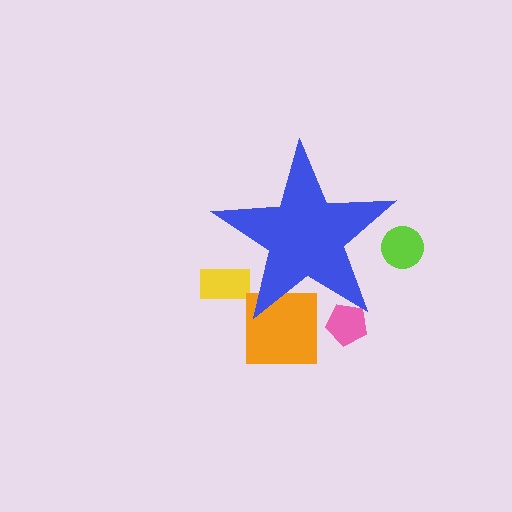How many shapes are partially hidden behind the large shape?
4 shapes are partially hidden.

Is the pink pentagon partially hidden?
Yes, the pink pentagon is partially hidden behind the blue star.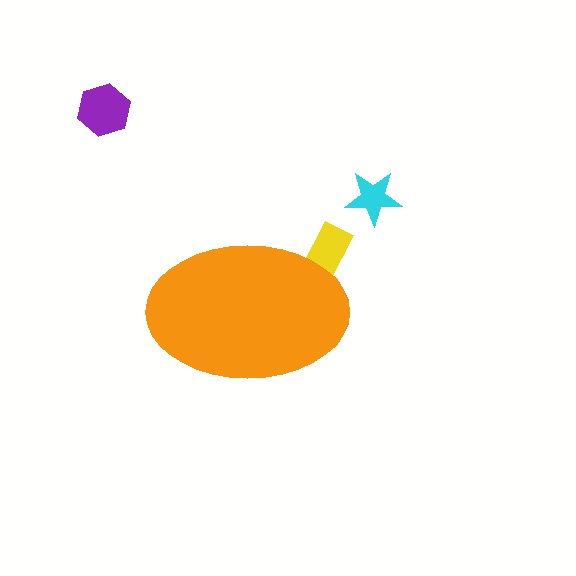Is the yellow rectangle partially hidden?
Yes, the yellow rectangle is partially hidden behind the orange ellipse.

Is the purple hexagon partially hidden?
No, the purple hexagon is fully visible.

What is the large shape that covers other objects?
An orange ellipse.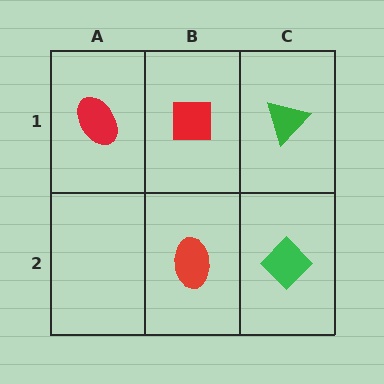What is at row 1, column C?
A green triangle.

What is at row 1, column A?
A red ellipse.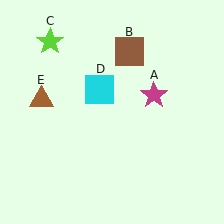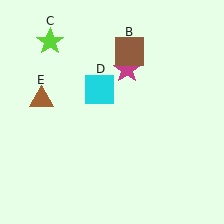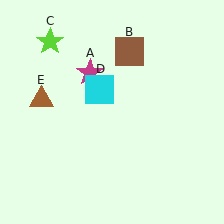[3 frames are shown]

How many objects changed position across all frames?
1 object changed position: magenta star (object A).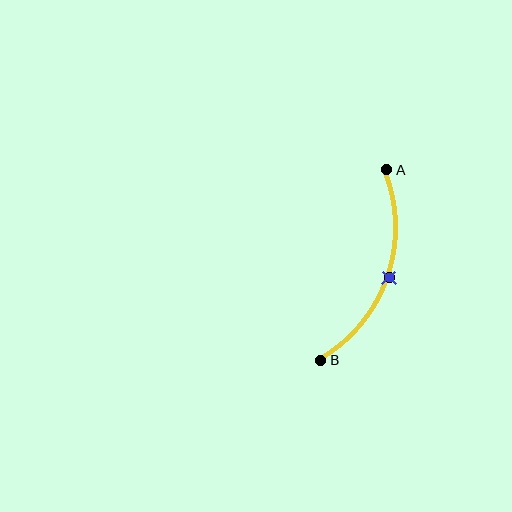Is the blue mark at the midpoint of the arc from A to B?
Yes. The blue mark lies on the arc at equal arc-length from both A and B — it is the arc midpoint.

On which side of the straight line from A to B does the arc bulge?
The arc bulges to the right of the straight line connecting A and B.